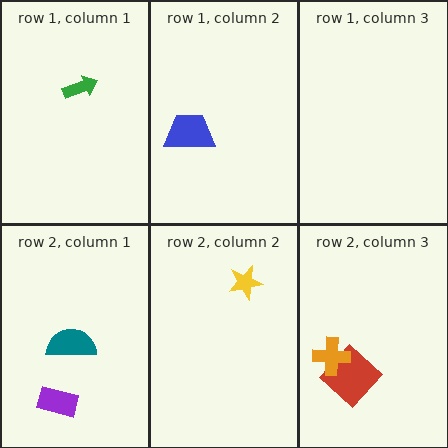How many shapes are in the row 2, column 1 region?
2.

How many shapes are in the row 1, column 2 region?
1.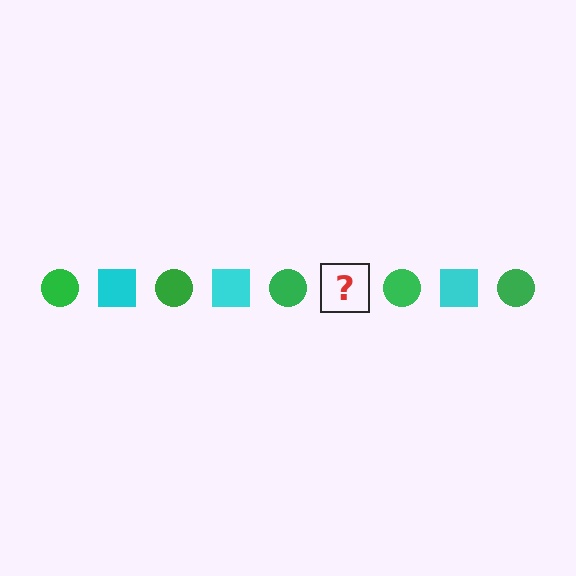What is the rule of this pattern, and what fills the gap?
The rule is that the pattern alternates between green circle and cyan square. The gap should be filled with a cyan square.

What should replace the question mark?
The question mark should be replaced with a cyan square.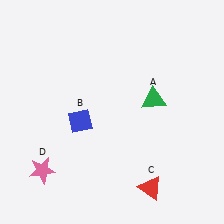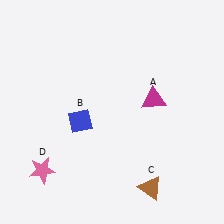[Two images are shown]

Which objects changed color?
A changed from green to magenta. C changed from red to brown.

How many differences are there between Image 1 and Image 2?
There are 2 differences between the two images.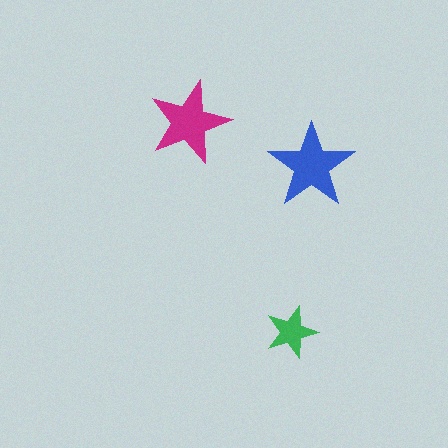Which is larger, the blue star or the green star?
The blue one.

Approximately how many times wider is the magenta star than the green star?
About 1.5 times wider.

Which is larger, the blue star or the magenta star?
The blue one.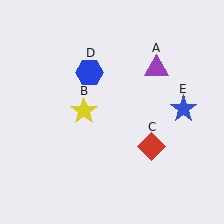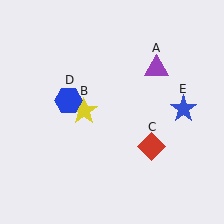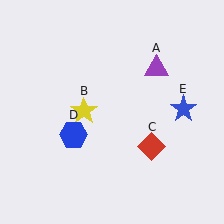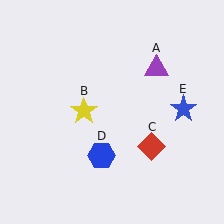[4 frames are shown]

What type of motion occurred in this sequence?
The blue hexagon (object D) rotated counterclockwise around the center of the scene.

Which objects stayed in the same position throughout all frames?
Purple triangle (object A) and yellow star (object B) and red diamond (object C) and blue star (object E) remained stationary.